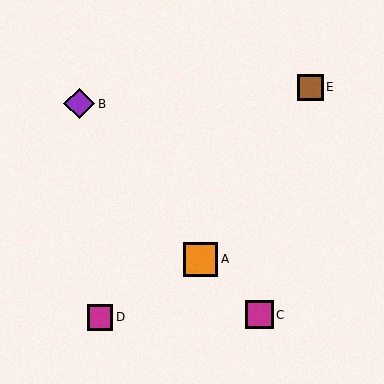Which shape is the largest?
The orange square (labeled A) is the largest.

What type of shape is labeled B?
Shape B is a purple diamond.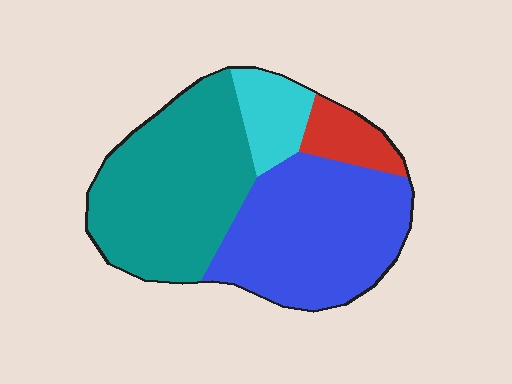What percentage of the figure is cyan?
Cyan covers roughly 10% of the figure.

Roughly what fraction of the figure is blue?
Blue takes up about two fifths (2/5) of the figure.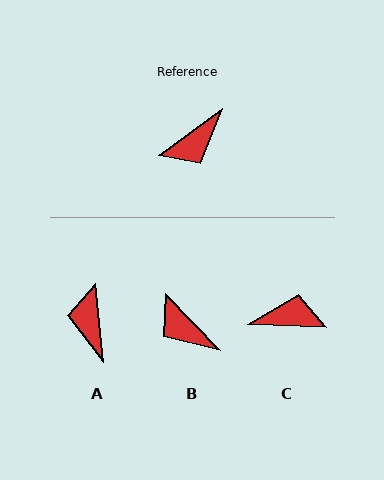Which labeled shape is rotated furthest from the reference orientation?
C, about 142 degrees away.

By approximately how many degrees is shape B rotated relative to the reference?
Approximately 82 degrees clockwise.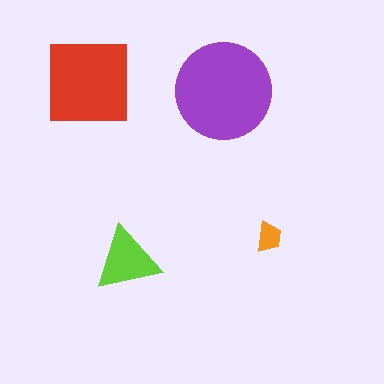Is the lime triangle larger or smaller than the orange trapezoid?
Larger.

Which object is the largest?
The purple circle.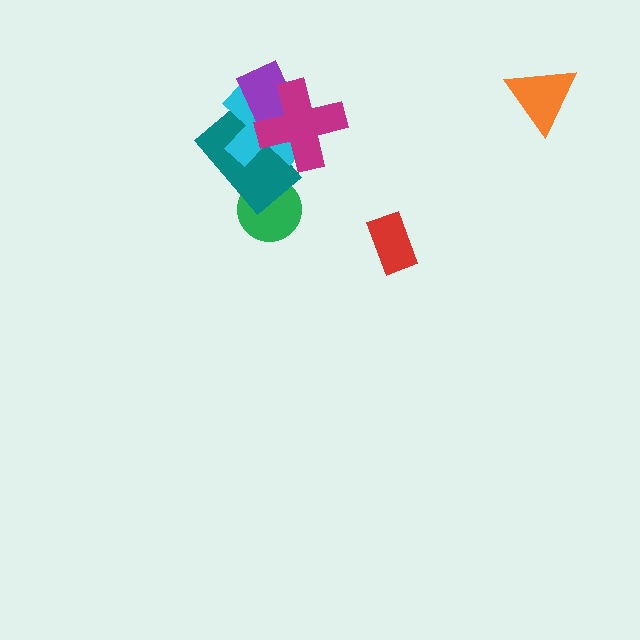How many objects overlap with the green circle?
1 object overlaps with the green circle.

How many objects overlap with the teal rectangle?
4 objects overlap with the teal rectangle.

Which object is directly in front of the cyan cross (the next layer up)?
The purple rectangle is directly in front of the cyan cross.